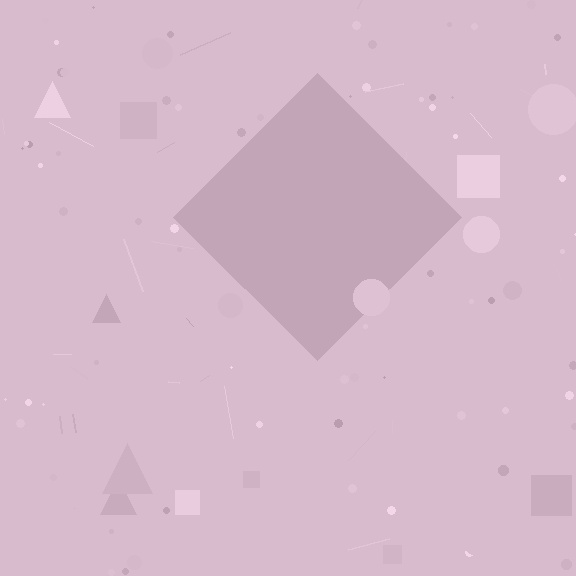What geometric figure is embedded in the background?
A diamond is embedded in the background.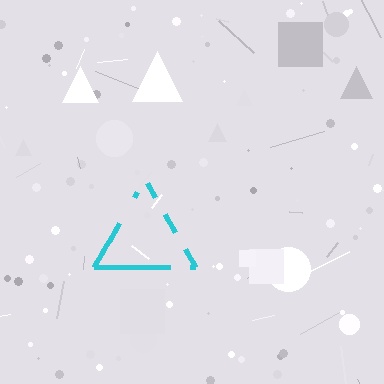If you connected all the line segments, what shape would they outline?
They would outline a triangle.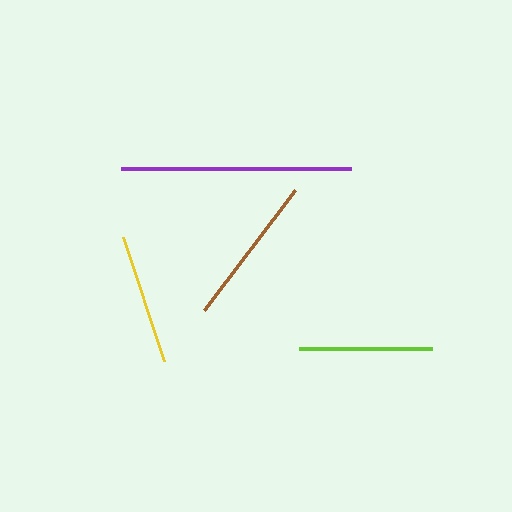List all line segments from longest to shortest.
From longest to shortest: purple, brown, lime, yellow.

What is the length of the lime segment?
The lime segment is approximately 133 pixels long.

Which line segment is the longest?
The purple line is the longest at approximately 230 pixels.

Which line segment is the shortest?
The yellow line is the shortest at approximately 131 pixels.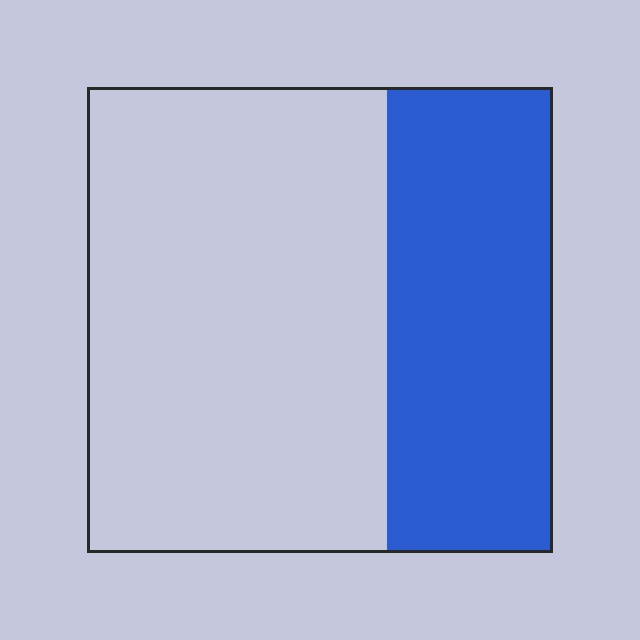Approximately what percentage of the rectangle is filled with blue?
Approximately 35%.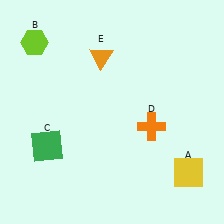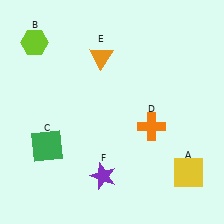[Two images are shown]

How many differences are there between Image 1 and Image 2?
There is 1 difference between the two images.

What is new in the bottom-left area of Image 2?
A purple star (F) was added in the bottom-left area of Image 2.